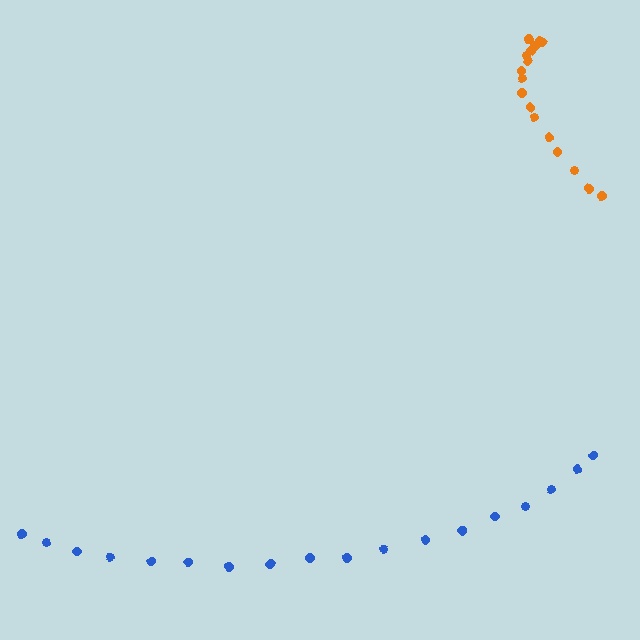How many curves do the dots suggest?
There are 2 distinct paths.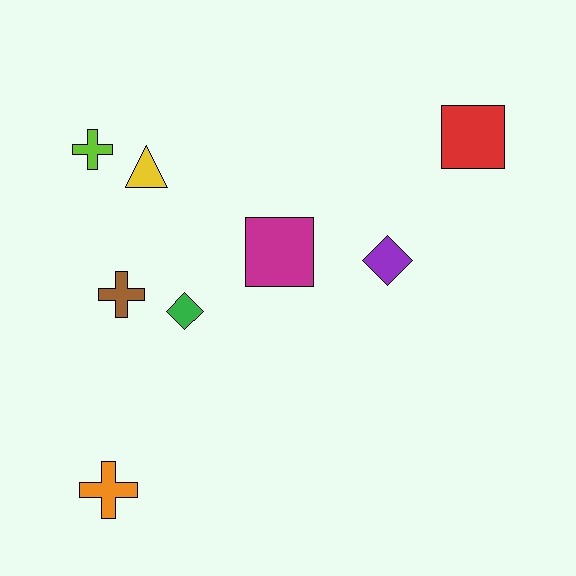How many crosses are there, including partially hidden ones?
There are 3 crosses.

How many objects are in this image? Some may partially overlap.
There are 8 objects.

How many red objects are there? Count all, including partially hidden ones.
There is 1 red object.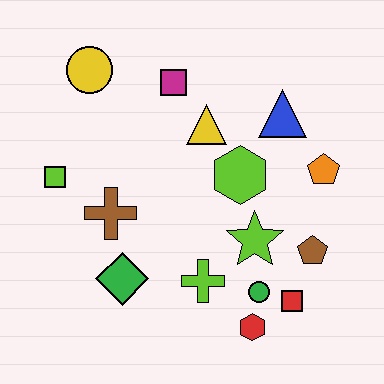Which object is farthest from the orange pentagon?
The lime square is farthest from the orange pentagon.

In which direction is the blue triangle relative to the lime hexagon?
The blue triangle is above the lime hexagon.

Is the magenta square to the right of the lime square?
Yes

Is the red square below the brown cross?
Yes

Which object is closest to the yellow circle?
The magenta square is closest to the yellow circle.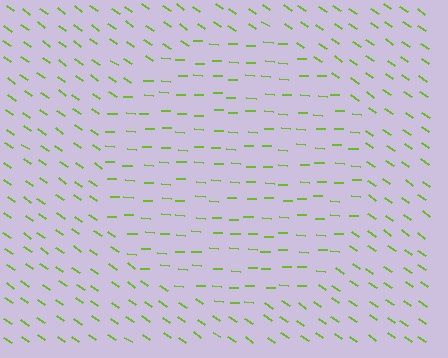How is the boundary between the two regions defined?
The boundary is defined purely by a change in line orientation (approximately 32 degrees difference). All lines are the same color and thickness.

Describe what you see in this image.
The image is filled with small lime line segments. A circle region in the image has lines oriented differently from the surrounding lines, creating a visible texture boundary.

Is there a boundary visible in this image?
Yes, there is a texture boundary formed by a change in line orientation.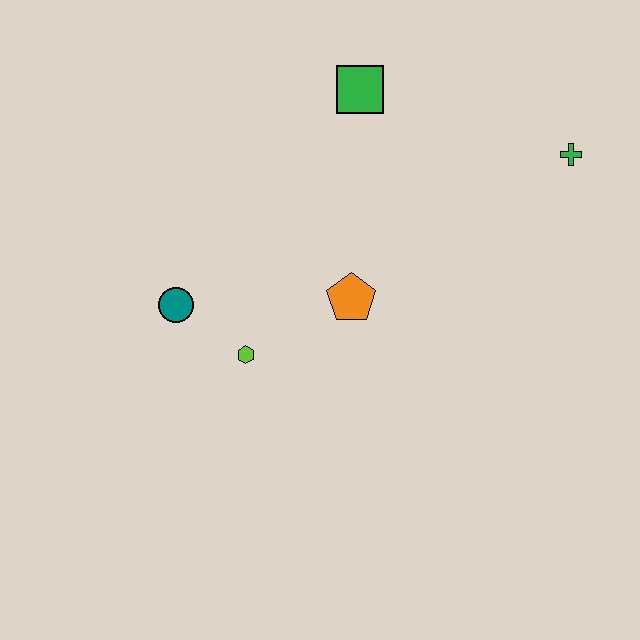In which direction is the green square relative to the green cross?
The green square is to the left of the green cross.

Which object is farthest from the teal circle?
The green cross is farthest from the teal circle.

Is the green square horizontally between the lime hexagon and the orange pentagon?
No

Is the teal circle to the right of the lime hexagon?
No